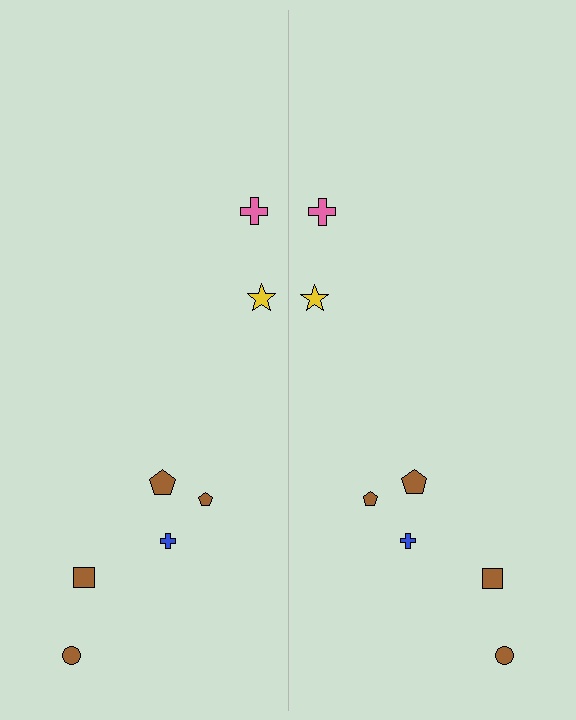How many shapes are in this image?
There are 14 shapes in this image.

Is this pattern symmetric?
Yes, this pattern has bilateral (reflection) symmetry.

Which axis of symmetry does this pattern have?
The pattern has a vertical axis of symmetry running through the center of the image.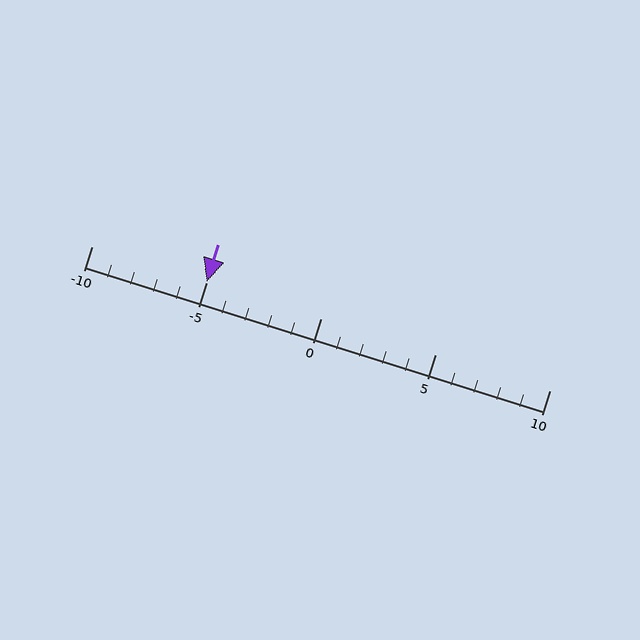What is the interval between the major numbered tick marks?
The major tick marks are spaced 5 units apart.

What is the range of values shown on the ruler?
The ruler shows values from -10 to 10.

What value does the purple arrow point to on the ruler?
The purple arrow points to approximately -5.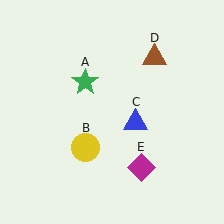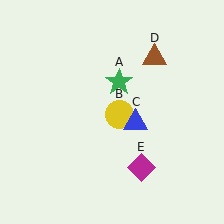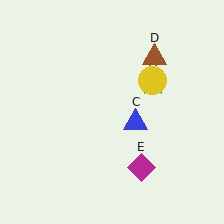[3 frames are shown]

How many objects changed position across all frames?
2 objects changed position: green star (object A), yellow circle (object B).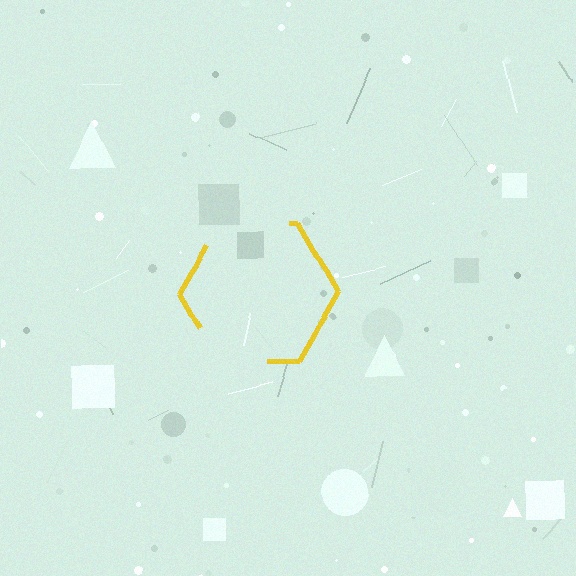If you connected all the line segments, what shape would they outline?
They would outline a hexagon.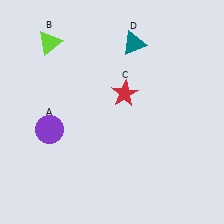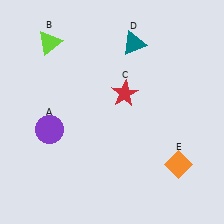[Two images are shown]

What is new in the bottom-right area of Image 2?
An orange diamond (E) was added in the bottom-right area of Image 2.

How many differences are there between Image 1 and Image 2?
There is 1 difference between the two images.